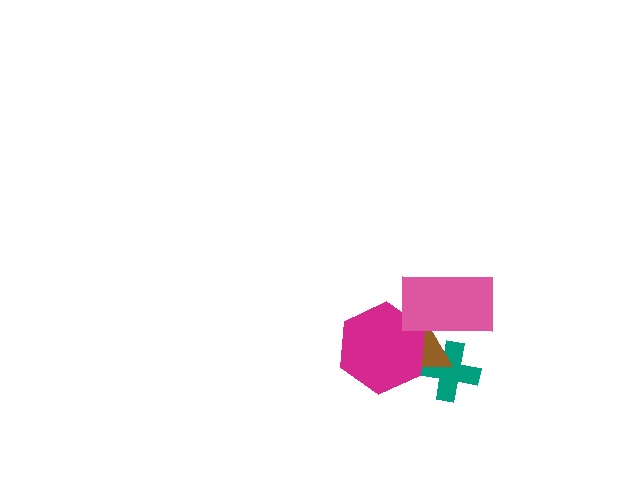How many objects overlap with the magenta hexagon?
2 objects overlap with the magenta hexagon.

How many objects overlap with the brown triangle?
3 objects overlap with the brown triangle.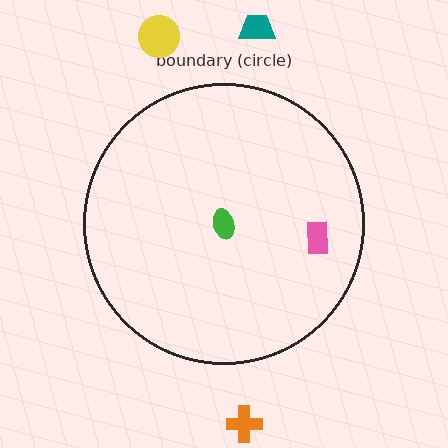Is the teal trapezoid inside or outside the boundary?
Outside.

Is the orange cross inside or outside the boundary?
Outside.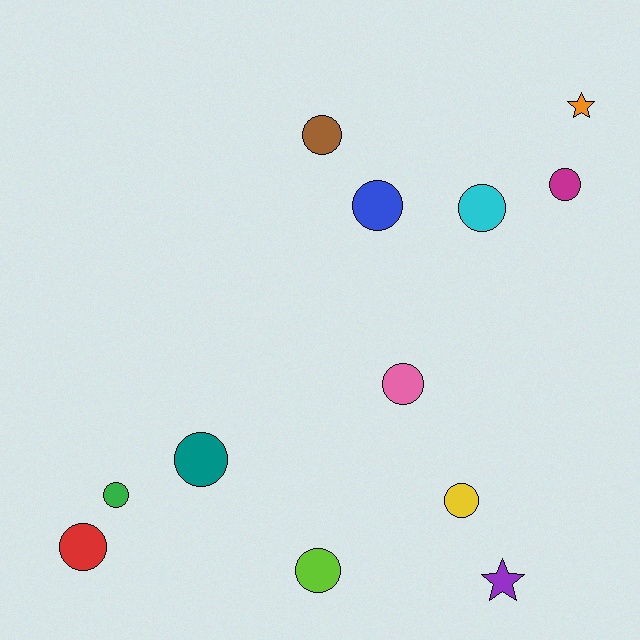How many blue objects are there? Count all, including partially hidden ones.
There is 1 blue object.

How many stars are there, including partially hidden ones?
There are 2 stars.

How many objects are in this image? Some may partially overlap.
There are 12 objects.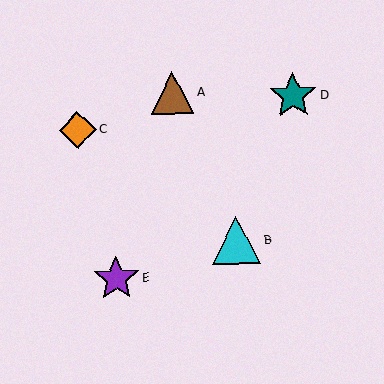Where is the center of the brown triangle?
The center of the brown triangle is at (172, 93).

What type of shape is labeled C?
Shape C is an orange diamond.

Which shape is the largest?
The cyan triangle (labeled B) is the largest.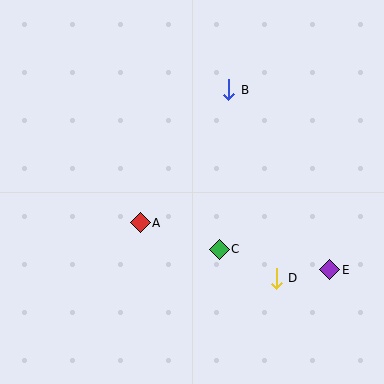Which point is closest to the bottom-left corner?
Point A is closest to the bottom-left corner.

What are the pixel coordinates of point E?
Point E is at (330, 270).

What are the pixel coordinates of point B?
Point B is at (229, 90).